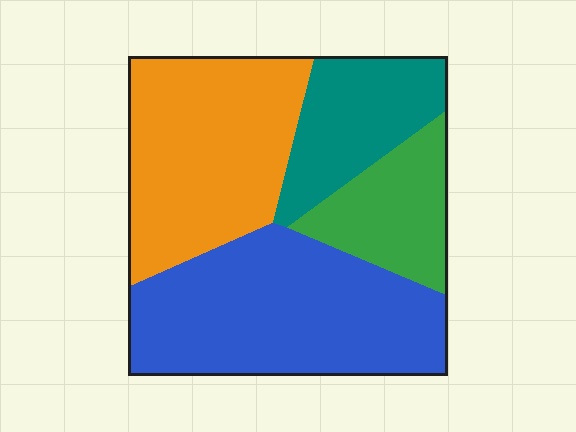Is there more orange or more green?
Orange.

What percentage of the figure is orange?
Orange takes up between a sixth and a third of the figure.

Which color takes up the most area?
Blue, at roughly 35%.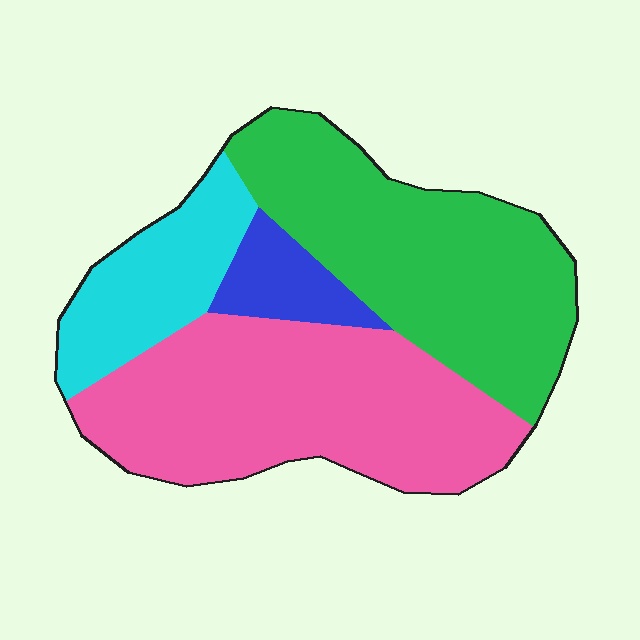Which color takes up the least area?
Blue, at roughly 5%.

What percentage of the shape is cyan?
Cyan takes up about one sixth (1/6) of the shape.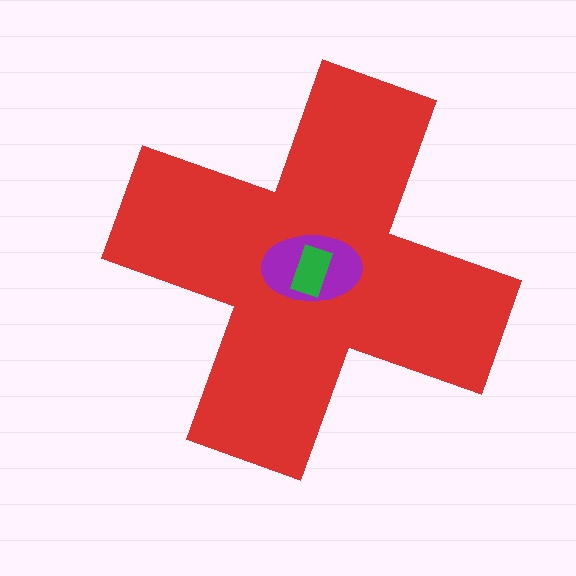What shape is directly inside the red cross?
The purple ellipse.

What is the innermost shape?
The green rectangle.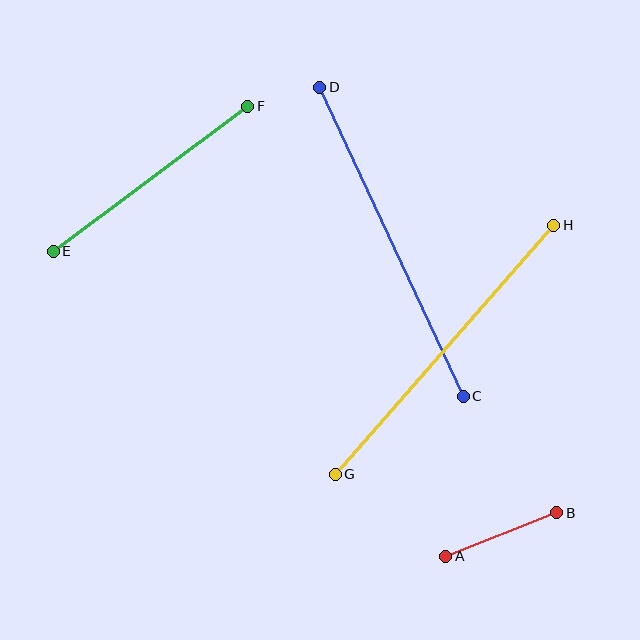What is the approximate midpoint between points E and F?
The midpoint is at approximately (150, 179) pixels.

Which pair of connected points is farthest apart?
Points C and D are farthest apart.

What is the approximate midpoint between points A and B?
The midpoint is at approximately (501, 535) pixels.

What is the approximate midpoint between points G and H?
The midpoint is at approximately (445, 350) pixels.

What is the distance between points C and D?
The distance is approximately 341 pixels.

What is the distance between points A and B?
The distance is approximately 119 pixels.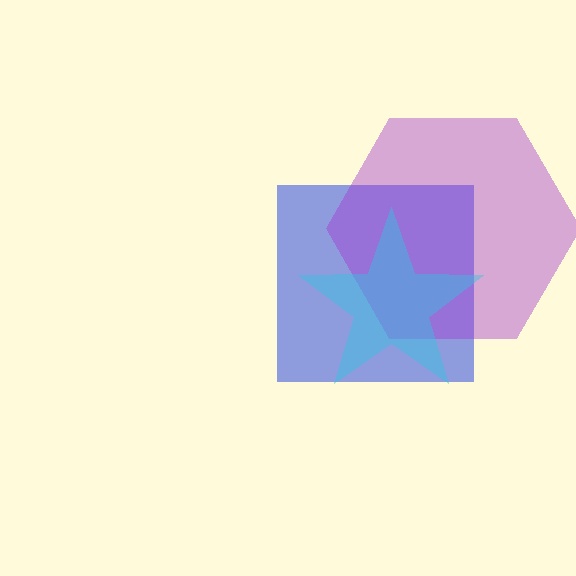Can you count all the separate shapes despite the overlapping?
Yes, there are 3 separate shapes.